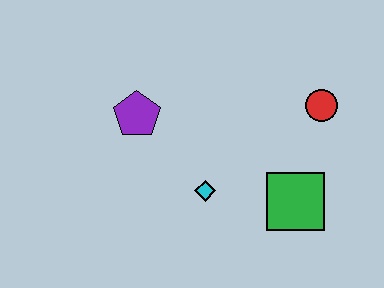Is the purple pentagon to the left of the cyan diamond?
Yes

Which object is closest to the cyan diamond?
The green square is closest to the cyan diamond.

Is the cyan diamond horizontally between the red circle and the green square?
No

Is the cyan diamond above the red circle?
No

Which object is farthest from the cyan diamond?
The red circle is farthest from the cyan diamond.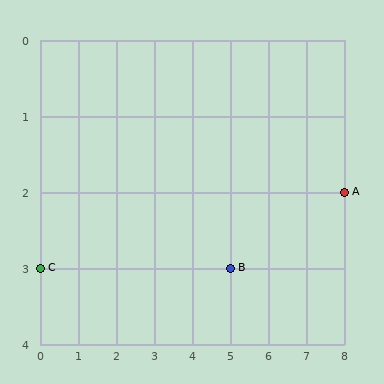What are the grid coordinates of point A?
Point A is at grid coordinates (8, 2).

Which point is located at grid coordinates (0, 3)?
Point C is at (0, 3).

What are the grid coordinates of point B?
Point B is at grid coordinates (5, 3).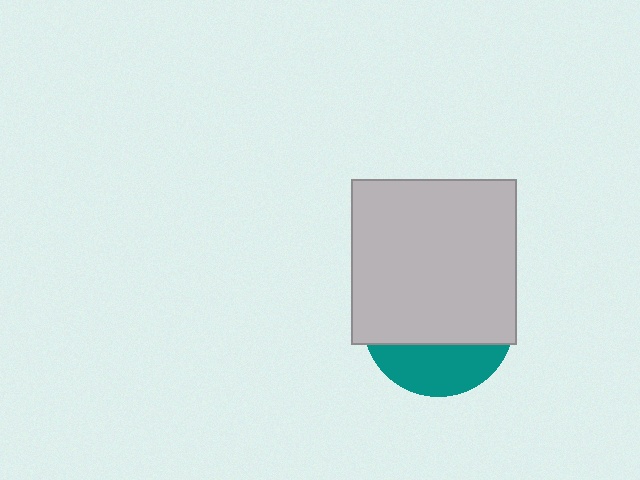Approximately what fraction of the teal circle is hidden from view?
Roughly 70% of the teal circle is hidden behind the light gray square.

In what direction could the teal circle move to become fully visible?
The teal circle could move down. That would shift it out from behind the light gray square entirely.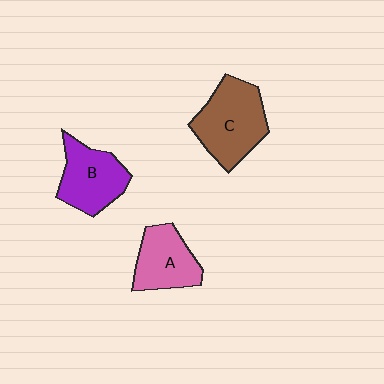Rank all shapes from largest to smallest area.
From largest to smallest: C (brown), B (purple), A (pink).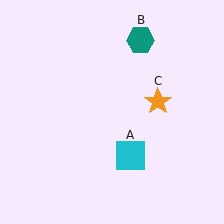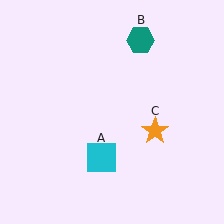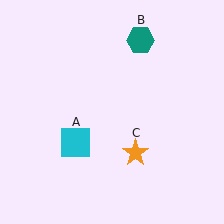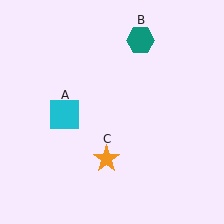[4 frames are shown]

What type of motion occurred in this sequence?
The cyan square (object A), orange star (object C) rotated clockwise around the center of the scene.